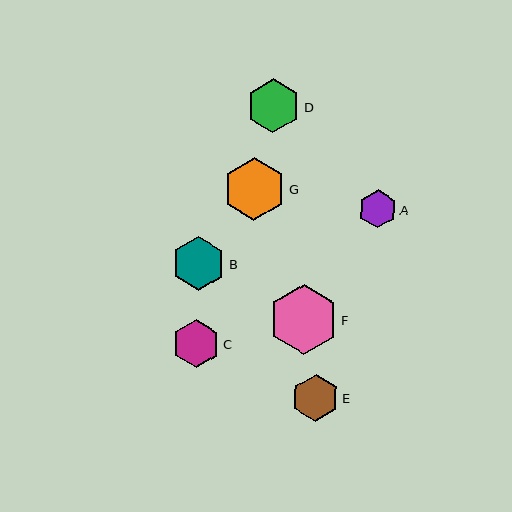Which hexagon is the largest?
Hexagon F is the largest with a size of approximately 70 pixels.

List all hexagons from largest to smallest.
From largest to smallest: F, G, D, B, C, E, A.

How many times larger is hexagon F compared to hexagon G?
Hexagon F is approximately 1.1 times the size of hexagon G.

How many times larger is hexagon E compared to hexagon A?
Hexagon E is approximately 1.2 times the size of hexagon A.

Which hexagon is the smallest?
Hexagon A is the smallest with a size of approximately 38 pixels.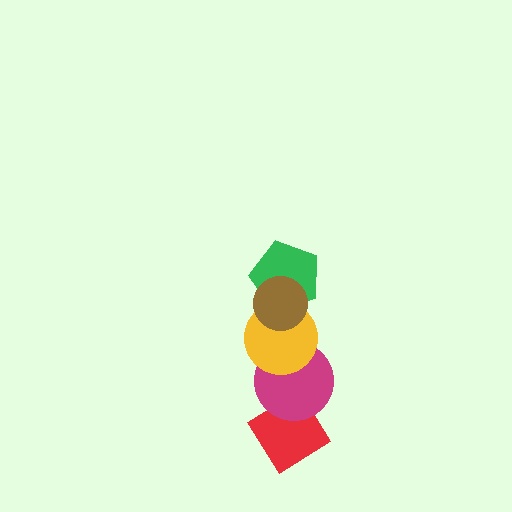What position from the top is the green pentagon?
The green pentagon is 2nd from the top.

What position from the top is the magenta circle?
The magenta circle is 4th from the top.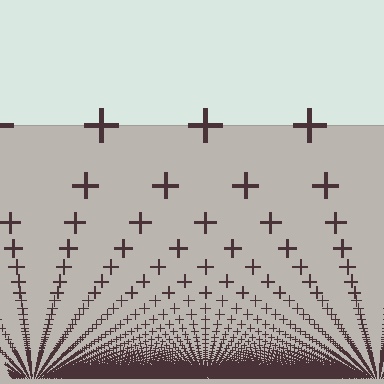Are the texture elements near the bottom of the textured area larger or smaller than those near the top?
Smaller. The gradient is inverted — elements near the bottom are smaller and denser.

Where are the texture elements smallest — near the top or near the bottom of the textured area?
Near the bottom.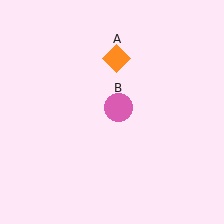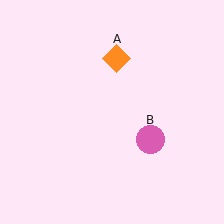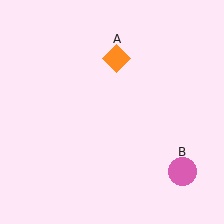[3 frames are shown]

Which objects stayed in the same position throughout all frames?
Orange diamond (object A) remained stationary.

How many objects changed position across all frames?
1 object changed position: pink circle (object B).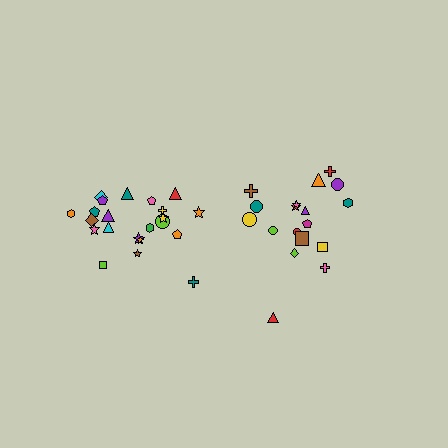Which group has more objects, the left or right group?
The left group.